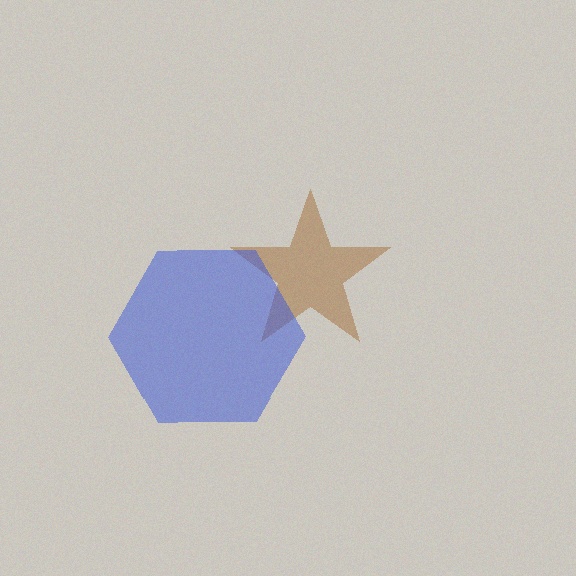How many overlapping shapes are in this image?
There are 2 overlapping shapes in the image.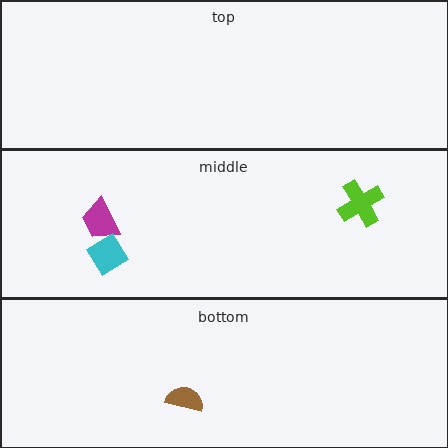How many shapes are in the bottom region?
1.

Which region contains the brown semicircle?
The bottom region.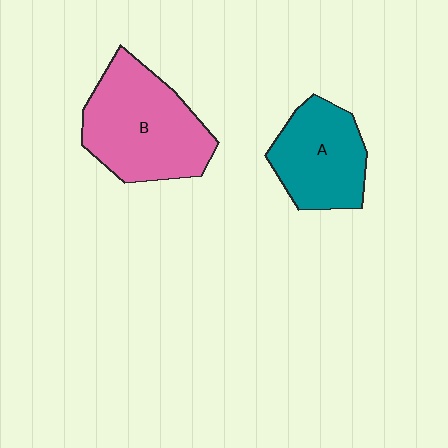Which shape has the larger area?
Shape B (pink).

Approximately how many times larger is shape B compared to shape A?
Approximately 1.4 times.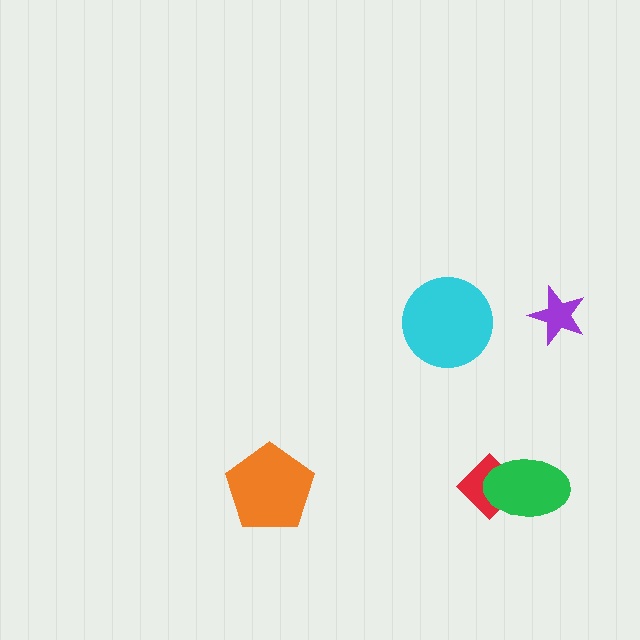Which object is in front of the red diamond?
The green ellipse is in front of the red diamond.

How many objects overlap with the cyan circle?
0 objects overlap with the cyan circle.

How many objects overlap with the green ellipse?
1 object overlaps with the green ellipse.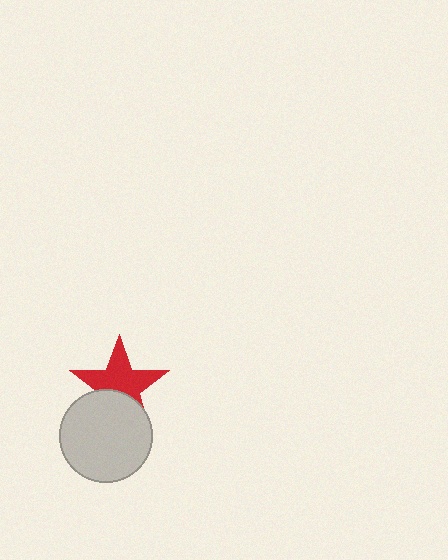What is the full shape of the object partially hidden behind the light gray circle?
The partially hidden object is a red star.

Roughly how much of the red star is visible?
About half of it is visible (roughly 64%).